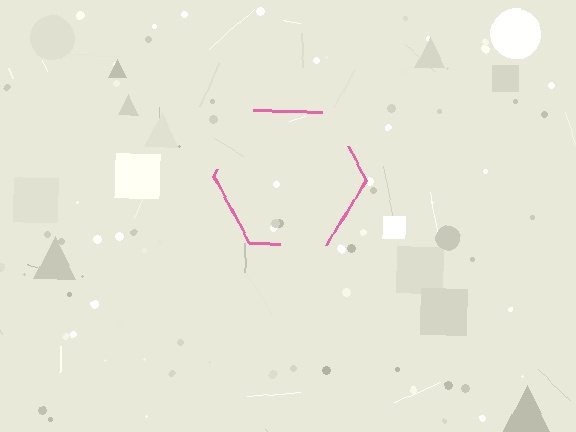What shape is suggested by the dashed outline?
The dashed outline suggests a hexagon.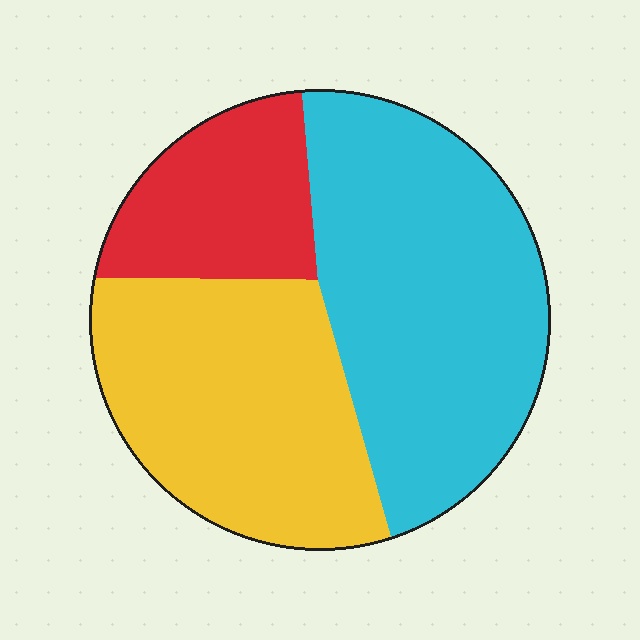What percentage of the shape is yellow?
Yellow covers 36% of the shape.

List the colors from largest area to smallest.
From largest to smallest: cyan, yellow, red.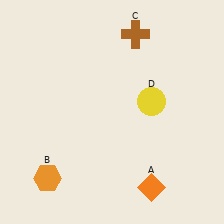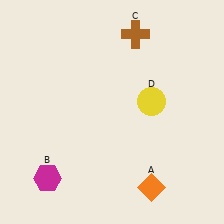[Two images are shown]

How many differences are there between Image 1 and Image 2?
There is 1 difference between the two images.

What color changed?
The hexagon (B) changed from orange in Image 1 to magenta in Image 2.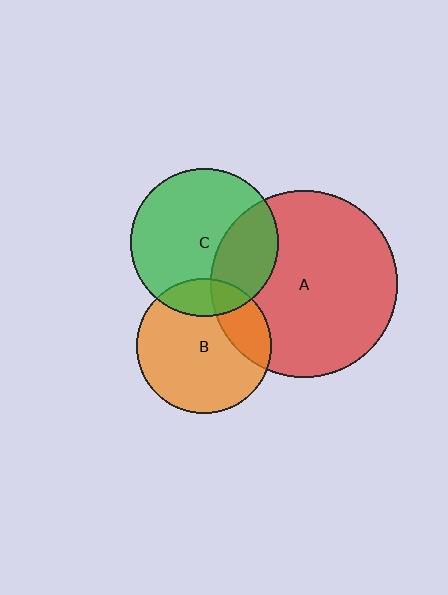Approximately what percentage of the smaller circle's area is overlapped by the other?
Approximately 30%.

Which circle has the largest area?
Circle A (red).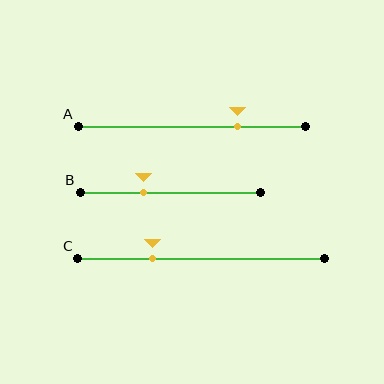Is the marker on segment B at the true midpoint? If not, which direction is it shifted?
No, the marker on segment B is shifted to the left by about 15% of the segment length.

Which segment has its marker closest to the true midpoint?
Segment B has its marker closest to the true midpoint.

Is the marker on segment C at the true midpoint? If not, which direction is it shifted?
No, the marker on segment C is shifted to the left by about 20% of the segment length.